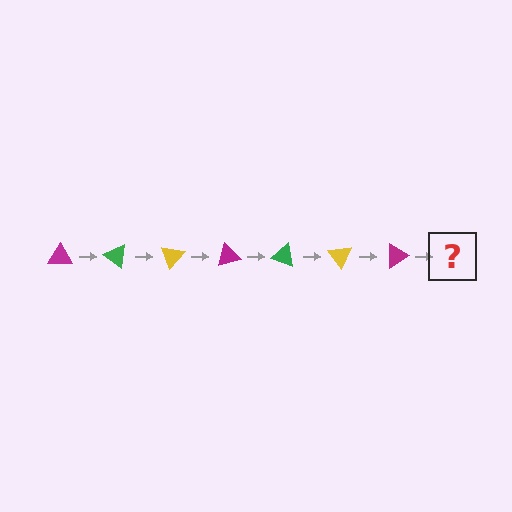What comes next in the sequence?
The next element should be a green triangle, rotated 245 degrees from the start.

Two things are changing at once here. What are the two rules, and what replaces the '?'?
The two rules are that it rotates 35 degrees each step and the color cycles through magenta, green, and yellow. The '?' should be a green triangle, rotated 245 degrees from the start.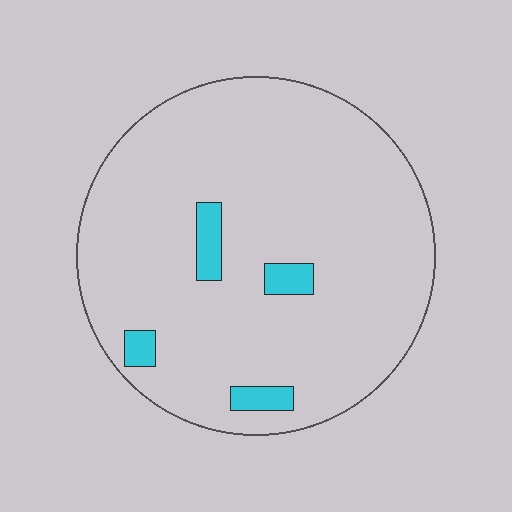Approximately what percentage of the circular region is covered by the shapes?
Approximately 5%.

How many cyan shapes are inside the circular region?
4.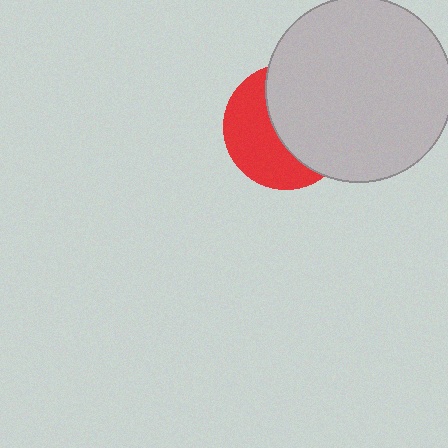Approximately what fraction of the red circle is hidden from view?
Roughly 54% of the red circle is hidden behind the light gray circle.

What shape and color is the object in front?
The object in front is a light gray circle.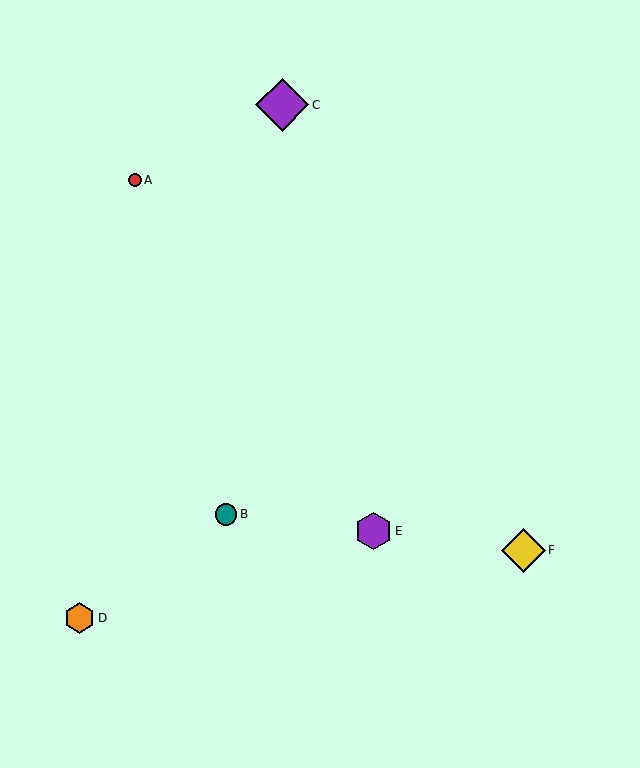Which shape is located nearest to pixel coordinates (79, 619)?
The orange hexagon (labeled D) at (80, 618) is nearest to that location.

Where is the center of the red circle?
The center of the red circle is at (135, 180).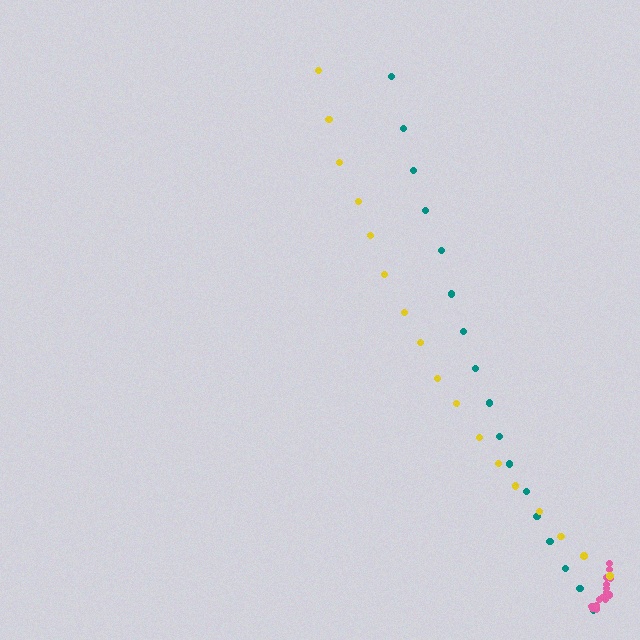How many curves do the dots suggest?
There are 3 distinct paths.